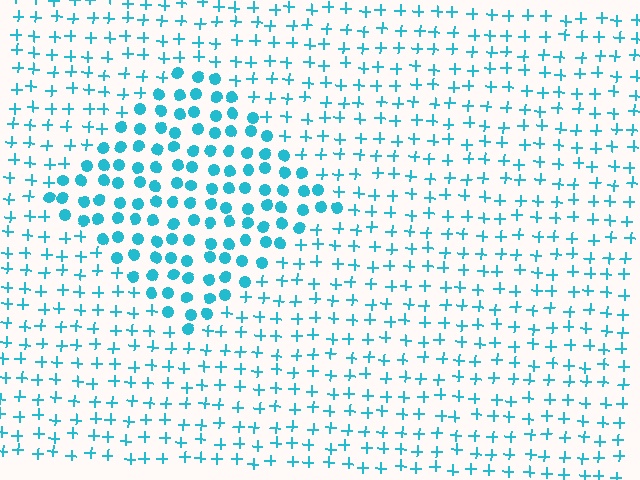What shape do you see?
I see a diamond.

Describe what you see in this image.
The image is filled with small cyan elements arranged in a uniform grid. A diamond-shaped region contains circles, while the surrounding area contains plus signs. The boundary is defined purely by the change in element shape.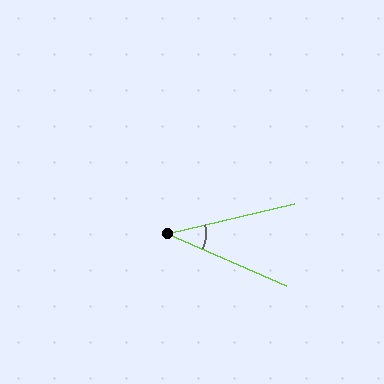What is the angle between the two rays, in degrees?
Approximately 37 degrees.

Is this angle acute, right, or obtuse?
It is acute.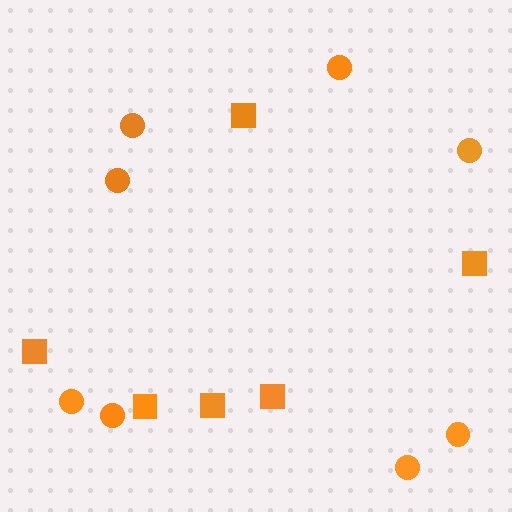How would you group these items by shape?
There are 2 groups: one group of circles (8) and one group of squares (6).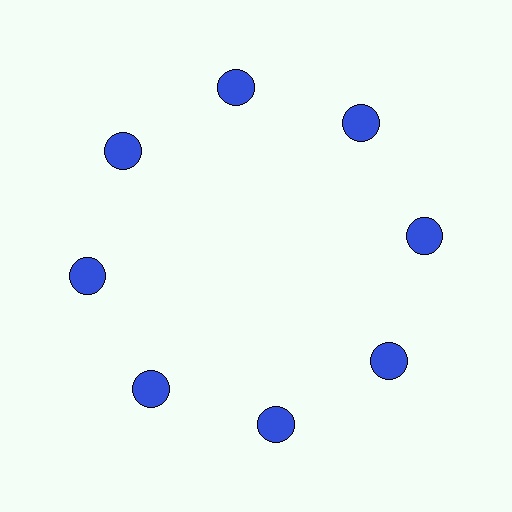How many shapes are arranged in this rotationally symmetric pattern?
There are 8 shapes, arranged in 8 groups of 1.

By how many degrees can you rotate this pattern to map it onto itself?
The pattern maps onto itself every 45 degrees of rotation.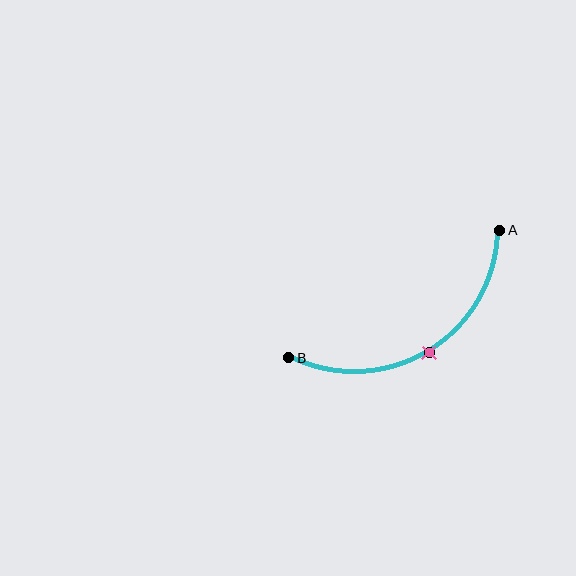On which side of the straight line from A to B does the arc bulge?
The arc bulges below the straight line connecting A and B.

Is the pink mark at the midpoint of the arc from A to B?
Yes. The pink mark lies on the arc at equal arc-length from both A and B — it is the arc midpoint.